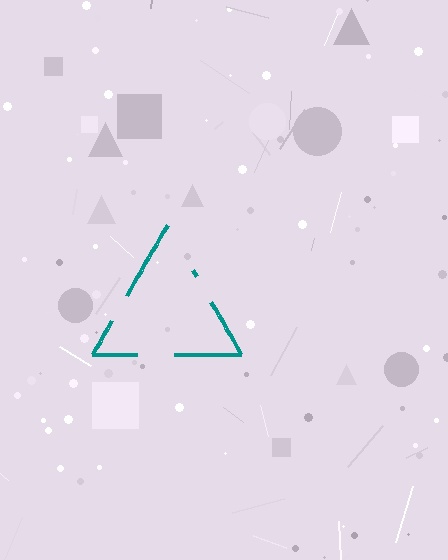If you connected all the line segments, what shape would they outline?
They would outline a triangle.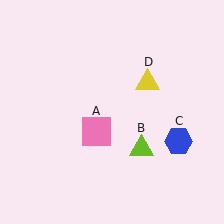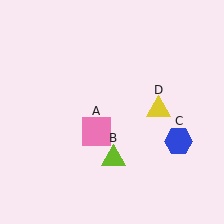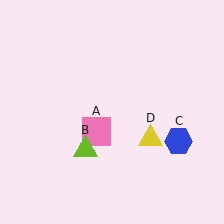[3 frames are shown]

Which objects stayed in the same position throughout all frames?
Pink square (object A) and blue hexagon (object C) remained stationary.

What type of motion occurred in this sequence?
The lime triangle (object B), yellow triangle (object D) rotated clockwise around the center of the scene.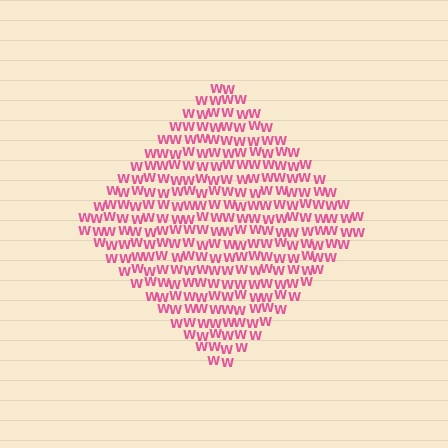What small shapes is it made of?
It is made of small letter W's.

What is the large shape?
The large shape is a diamond.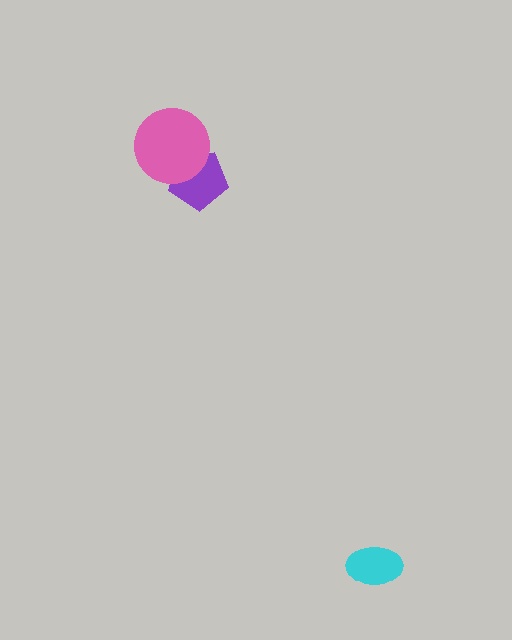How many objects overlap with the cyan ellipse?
0 objects overlap with the cyan ellipse.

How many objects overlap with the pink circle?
1 object overlaps with the pink circle.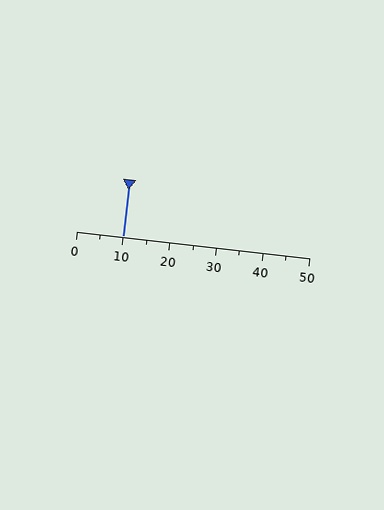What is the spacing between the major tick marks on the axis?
The major ticks are spaced 10 apart.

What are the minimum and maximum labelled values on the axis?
The axis runs from 0 to 50.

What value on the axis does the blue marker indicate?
The marker indicates approximately 10.